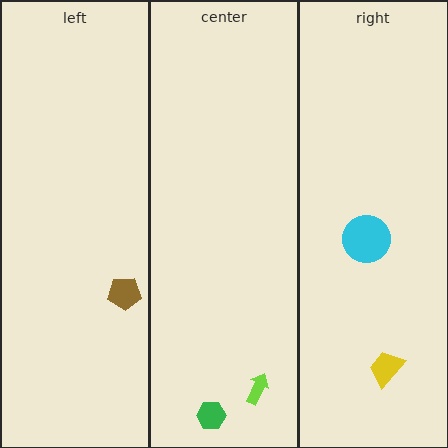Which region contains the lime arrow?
The center region.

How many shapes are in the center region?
2.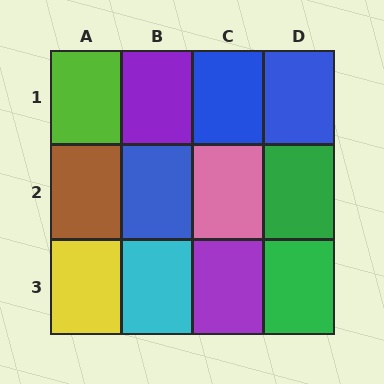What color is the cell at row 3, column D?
Green.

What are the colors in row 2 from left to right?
Brown, blue, pink, green.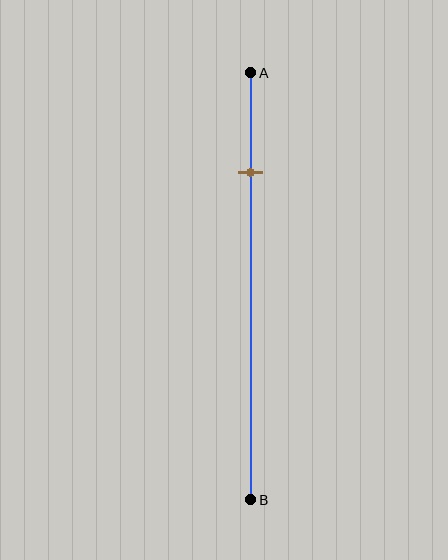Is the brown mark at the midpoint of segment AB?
No, the mark is at about 25% from A, not at the 50% midpoint.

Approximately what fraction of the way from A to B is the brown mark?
The brown mark is approximately 25% of the way from A to B.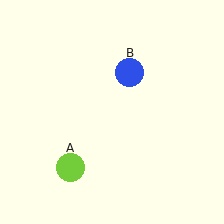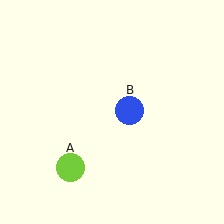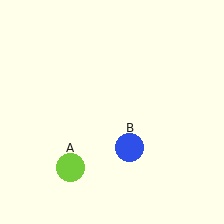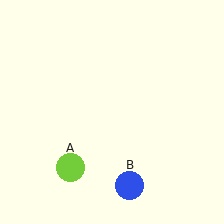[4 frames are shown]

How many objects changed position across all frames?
1 object changed position: blue circle (object B).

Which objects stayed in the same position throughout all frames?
Lime circle (object A) remained stationary.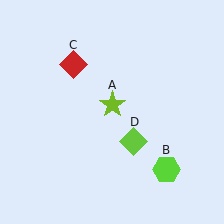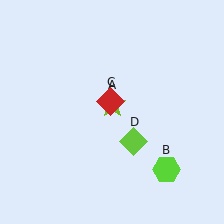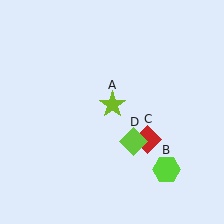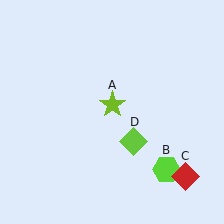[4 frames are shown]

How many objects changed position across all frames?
1 object changed position: red diamond (object C).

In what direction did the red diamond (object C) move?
The red diamond (object C) moved down and to the right.